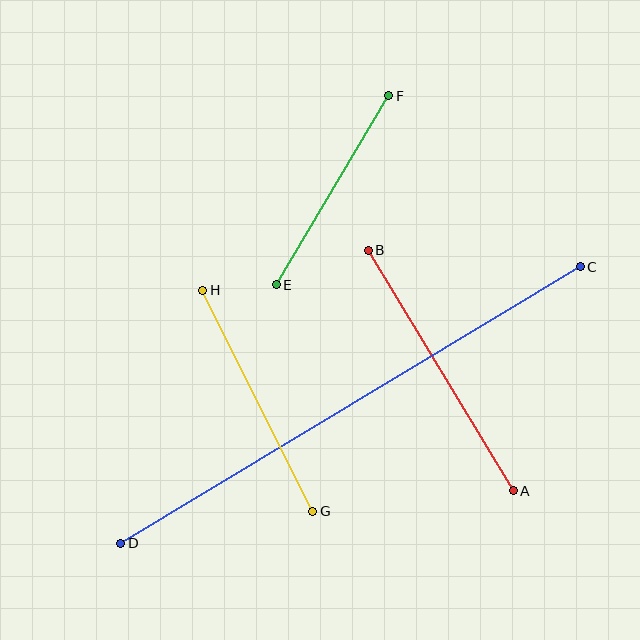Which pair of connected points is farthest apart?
Points C and D are farthest apart.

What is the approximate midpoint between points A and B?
The midpoint is at approximately (441, 371) pixels.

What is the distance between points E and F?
The distance is approximately 220 pixels.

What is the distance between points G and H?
The distance is approximately 246 pixels.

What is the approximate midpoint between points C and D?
The midpoint is at approximately (351, 405) pixels.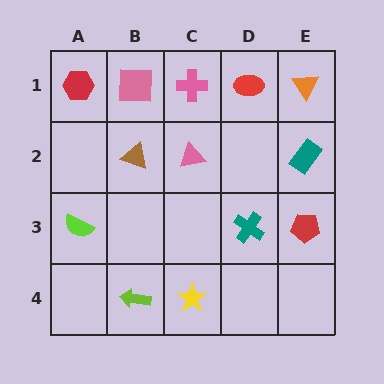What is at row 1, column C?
A pink cross.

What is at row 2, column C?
A pink triangle.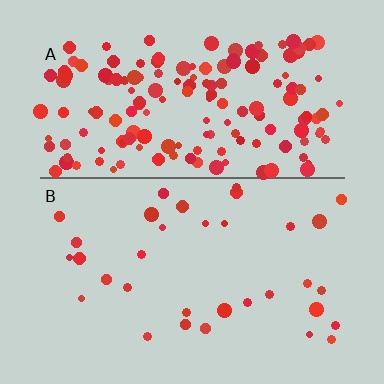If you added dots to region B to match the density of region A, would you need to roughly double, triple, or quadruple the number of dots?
Approximately quadruple.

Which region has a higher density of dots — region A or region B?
A (the top).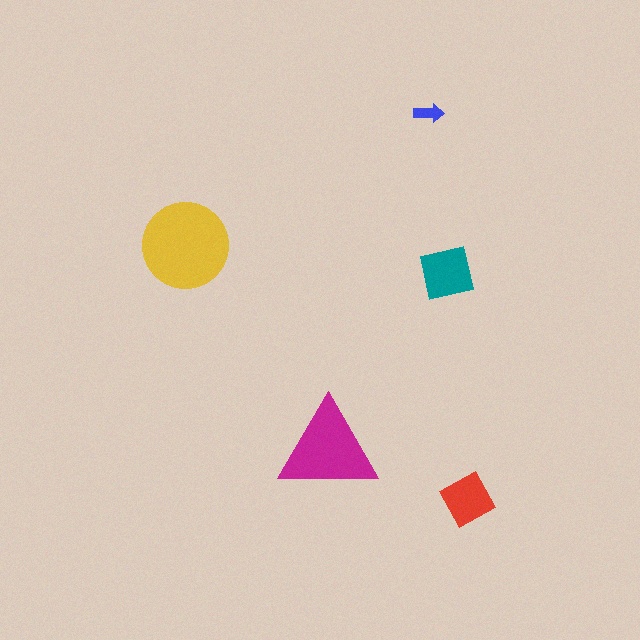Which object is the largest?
The yellow circle.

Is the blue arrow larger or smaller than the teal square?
Smaller.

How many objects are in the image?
There are 5 objects in the image.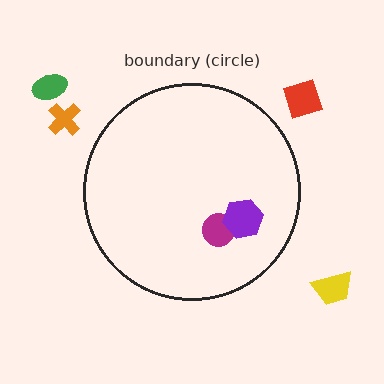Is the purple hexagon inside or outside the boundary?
Inside.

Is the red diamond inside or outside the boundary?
Outside.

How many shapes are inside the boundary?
2 inside, 4 outside.